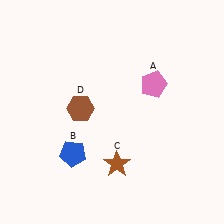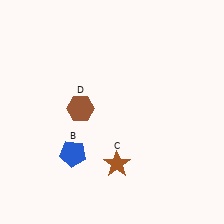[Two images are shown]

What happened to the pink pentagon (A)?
The pink pentagon (A) was removed in Image 2. It was in the top-right area of Image 1.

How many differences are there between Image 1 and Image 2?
There is 1 difference between the two images.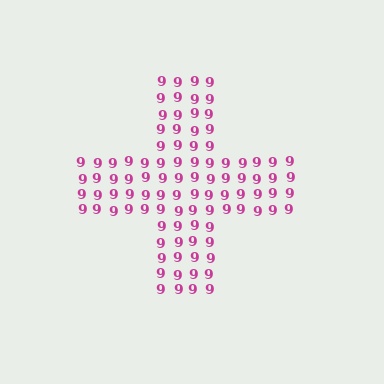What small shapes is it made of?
It is made of small digit 9's.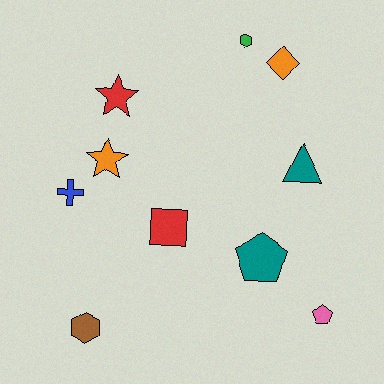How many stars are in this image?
There are 2 stars.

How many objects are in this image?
There are 10 objects.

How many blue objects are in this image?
There is 1 blue object.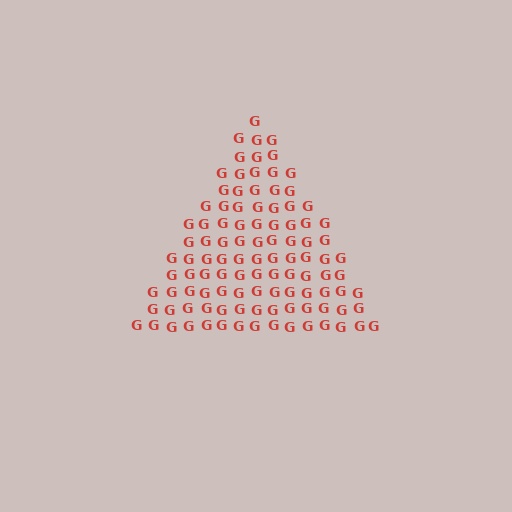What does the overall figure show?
The overall figure shows a triangle.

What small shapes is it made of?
It is made of small letter G's.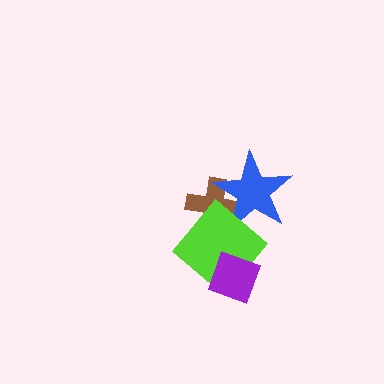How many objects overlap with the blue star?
2 objects overlap with the blue star.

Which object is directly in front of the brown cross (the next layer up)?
The blue star is directly in front of the brown cross.